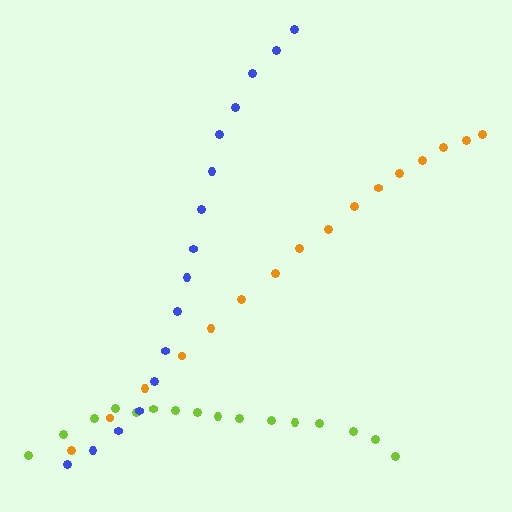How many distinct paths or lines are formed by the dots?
There are 3 distinct paths.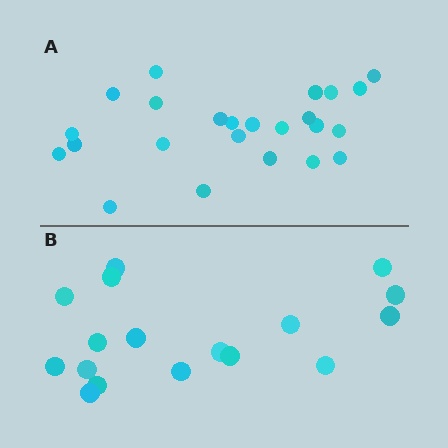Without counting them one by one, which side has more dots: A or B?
Region A (the top region) has more dots.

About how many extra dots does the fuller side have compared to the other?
Region A has roughly 8 or so more dots than region B.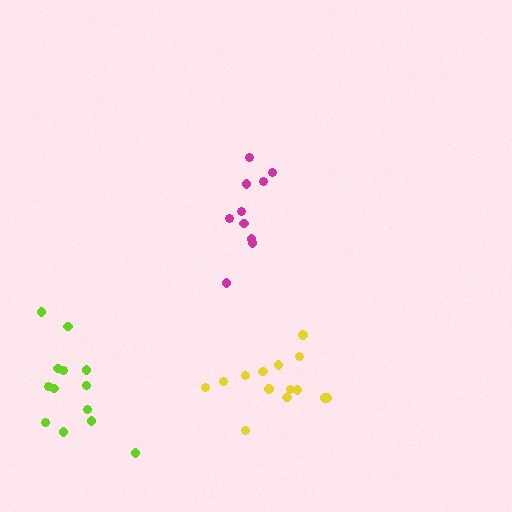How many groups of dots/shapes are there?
There are 3 groups.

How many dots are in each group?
Group 1: 10 dots, Group 2: 14 dots, Group 3: 13 dots (37 total).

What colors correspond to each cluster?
The clusters are colored: magenta, yellow, lime.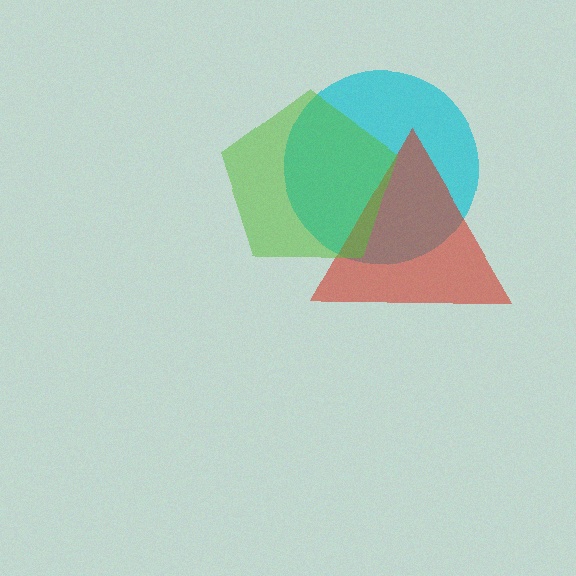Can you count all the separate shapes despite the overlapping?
Yes, there are 3 separate shapes.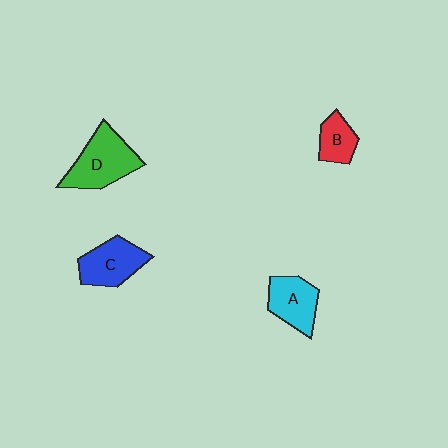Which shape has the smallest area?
Shape B (red).